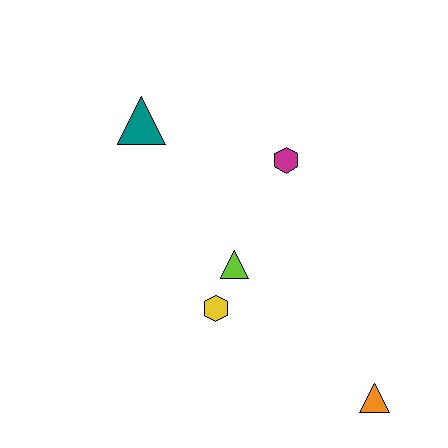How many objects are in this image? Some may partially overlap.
There are 5 objects.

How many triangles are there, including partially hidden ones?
There are 3 triangles.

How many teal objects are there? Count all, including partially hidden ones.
There is 1 teal object.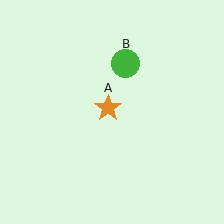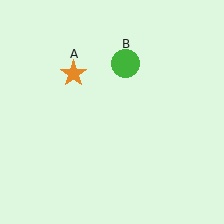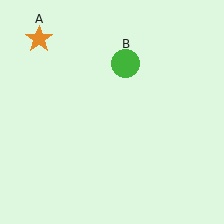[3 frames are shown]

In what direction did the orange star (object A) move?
The orange star (object A) moved up and to the left.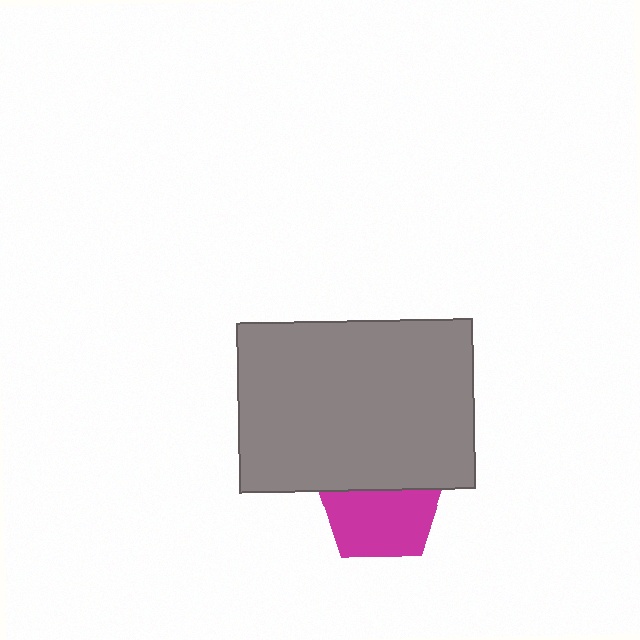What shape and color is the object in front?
The object in front is a gray rectangle.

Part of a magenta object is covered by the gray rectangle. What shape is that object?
It is a pentagon.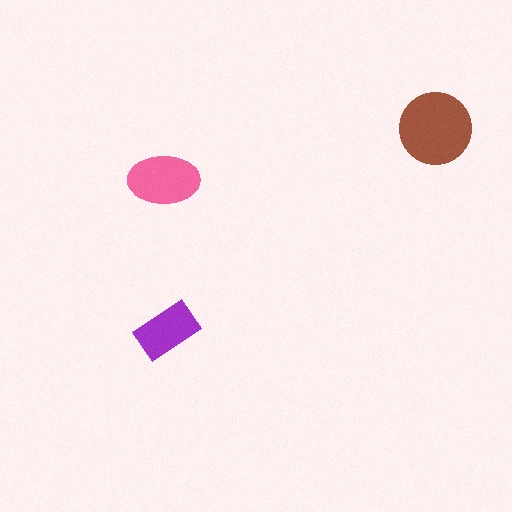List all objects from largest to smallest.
The brown circle, the pink ellipse, the purple rectangle.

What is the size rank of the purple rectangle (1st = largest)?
3rd.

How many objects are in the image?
There are 3 objects in the image.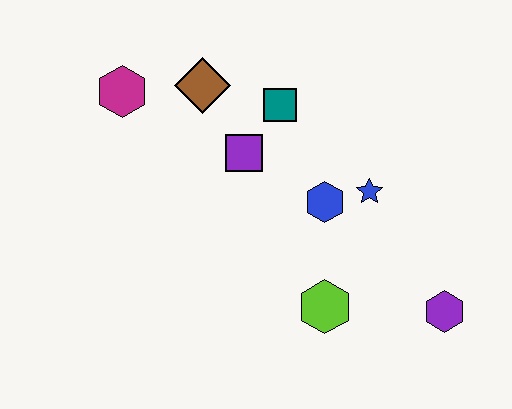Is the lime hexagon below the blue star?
Yes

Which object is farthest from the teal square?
The purple hexagon is farthest from the teal square.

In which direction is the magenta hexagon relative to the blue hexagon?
The magenta hexagon is to the left of the blue hexagon.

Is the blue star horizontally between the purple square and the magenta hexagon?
No